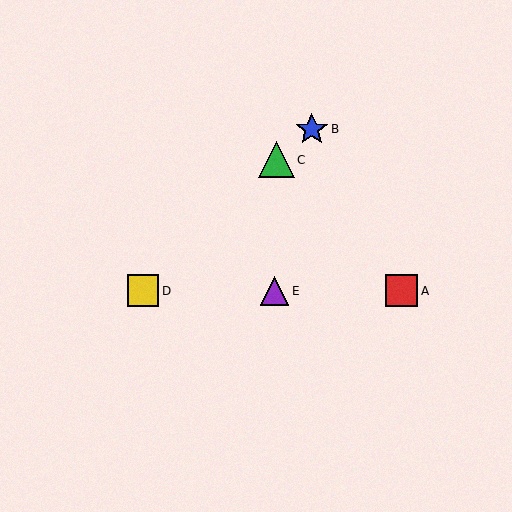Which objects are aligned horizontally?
Objects A, D, E are aligned horizontally.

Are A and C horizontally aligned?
No, A is at y≈291 and C is at y≈160.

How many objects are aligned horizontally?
3 objects (A, D, E) are aligned horizontally.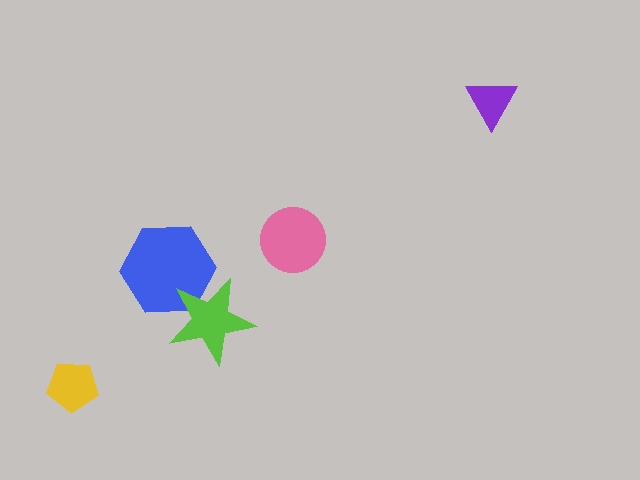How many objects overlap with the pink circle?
0 objects overlap with the pink circle.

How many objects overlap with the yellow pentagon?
0 objects overlap with the yellow pentagon.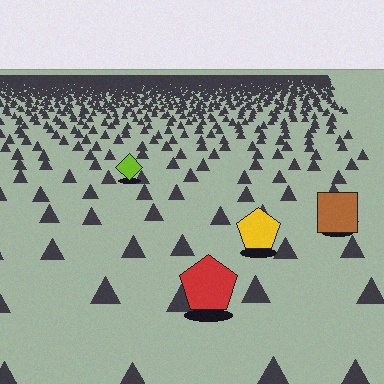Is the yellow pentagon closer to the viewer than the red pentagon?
No. The red pentagon is closer — you can tell from the texture gradient: the ground texture is coarser near it.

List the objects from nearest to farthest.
From nearest to farthest: the red pentagon, the yellow pentagon, the brown square, the lime diamond.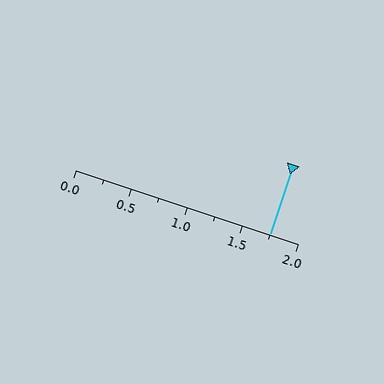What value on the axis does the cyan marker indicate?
The marker indicates approximately 1.75.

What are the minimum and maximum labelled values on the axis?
The axis runs from 0.0 to 2.0.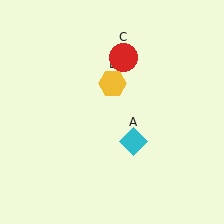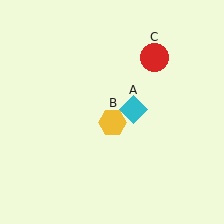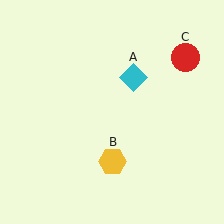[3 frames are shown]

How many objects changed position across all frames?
3 objects changed position: cyan diamond (object A), yellow hexagon (object B), red circle (object C).